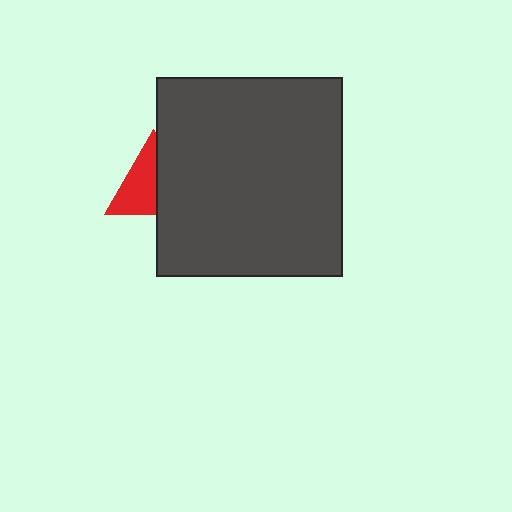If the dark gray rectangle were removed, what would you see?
You would see the complete red triangle.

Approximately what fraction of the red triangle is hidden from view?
Roughly 46% of the red triangle is hidden behind the dark gray rectangle.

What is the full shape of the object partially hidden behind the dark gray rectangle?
The partially hidden object is a red triangle.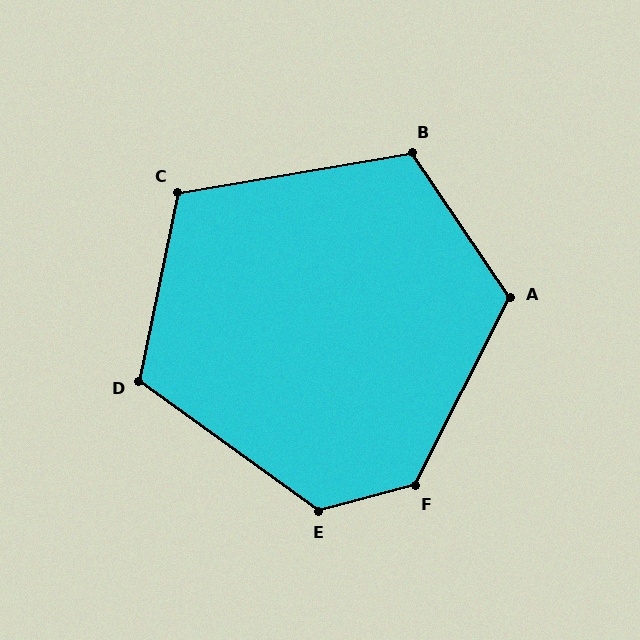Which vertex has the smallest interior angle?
C, at approximately 111 degrees.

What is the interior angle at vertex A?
Approximately 119 degrees (obtuse).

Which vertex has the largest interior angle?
F, at approximately 132 degrees.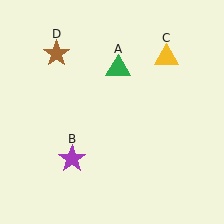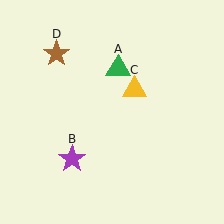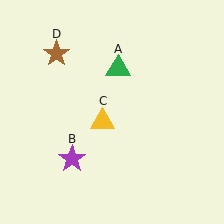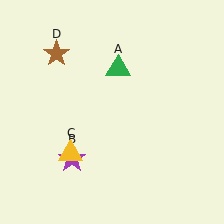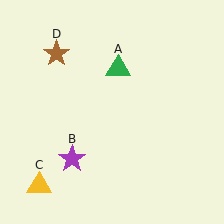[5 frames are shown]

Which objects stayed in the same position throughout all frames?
Green triangle (object A) and purple star (object B) and brown star (object D) remained stationary.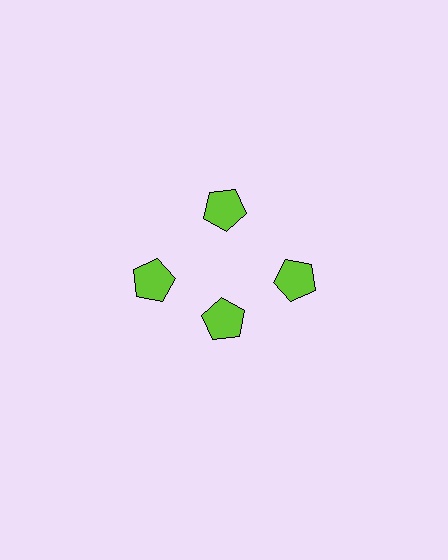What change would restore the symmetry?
The symmetry would be restored by moving it outward, back onto the ring so that all 4 pentagons sit at equal angles and equal distance from the center.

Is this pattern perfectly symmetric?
No. The 4 lime pentagons are arranged in a ring, but one element near the 6 o'clock position is pulled inward toward the center, breaking the 4-fold rotational symmetry.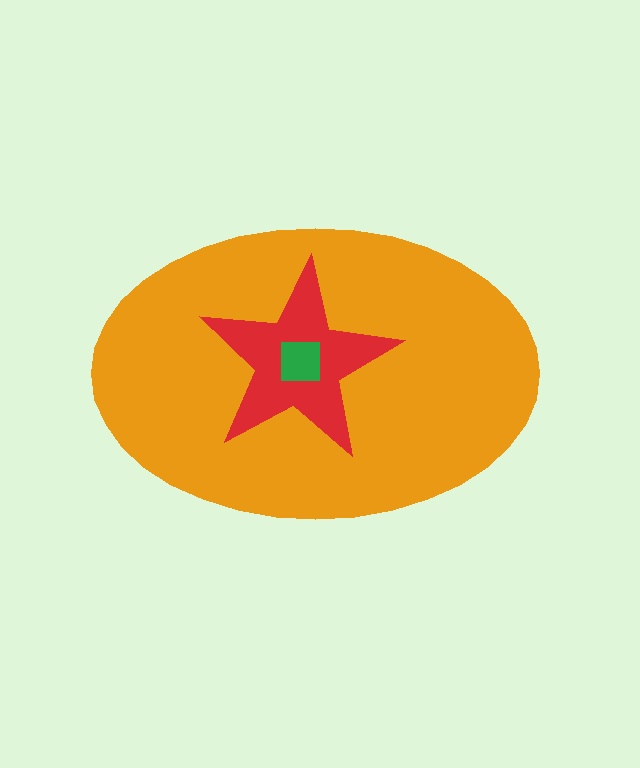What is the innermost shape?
The green square.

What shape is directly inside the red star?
The green square.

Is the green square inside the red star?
Yes.